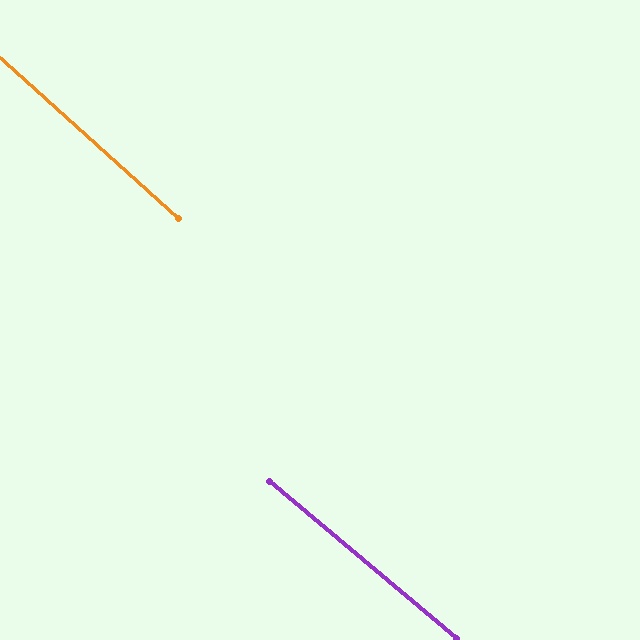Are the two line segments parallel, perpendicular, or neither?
Parallel — their directions differ by only 1.8°.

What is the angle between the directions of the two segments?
Approximately 2 degrees.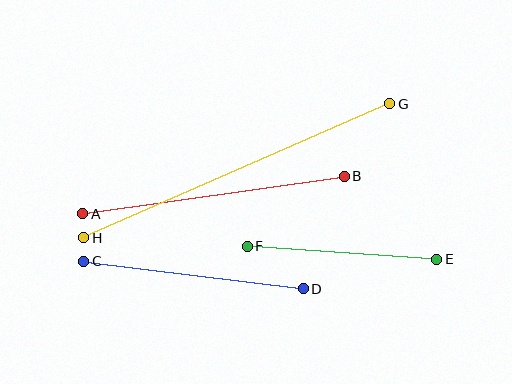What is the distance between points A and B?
The distance is approximately 264 pixels.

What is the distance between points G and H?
The distance is approximately 334 pixels.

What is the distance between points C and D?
The distance is approximately 221 pixels.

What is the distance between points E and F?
The distance is approximately 190 pixels.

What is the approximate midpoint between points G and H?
The midpoint is at approximately (237, 171) pixels.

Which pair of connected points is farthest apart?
Points G and H are farthest apart.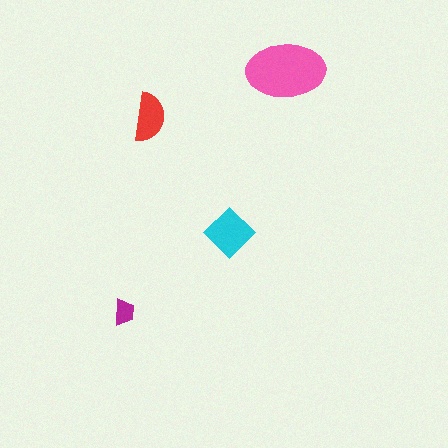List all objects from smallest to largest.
The magenta trapezoid, the red semicircle, the cyan diamond, the pink ellipse.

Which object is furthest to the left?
The magenta trapezoid is leftmost.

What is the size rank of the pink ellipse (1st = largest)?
1st.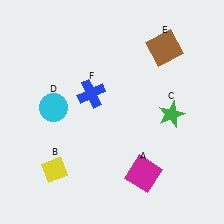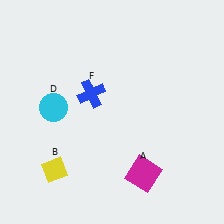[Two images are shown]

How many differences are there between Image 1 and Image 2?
There are 2 differences between the two images.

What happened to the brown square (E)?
The brown square (E) was removed in Image 2. It was in the top-right area of Image 1.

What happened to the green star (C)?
The green star (C) was removed in Image 2. It was in the bottom-right area of Image 1.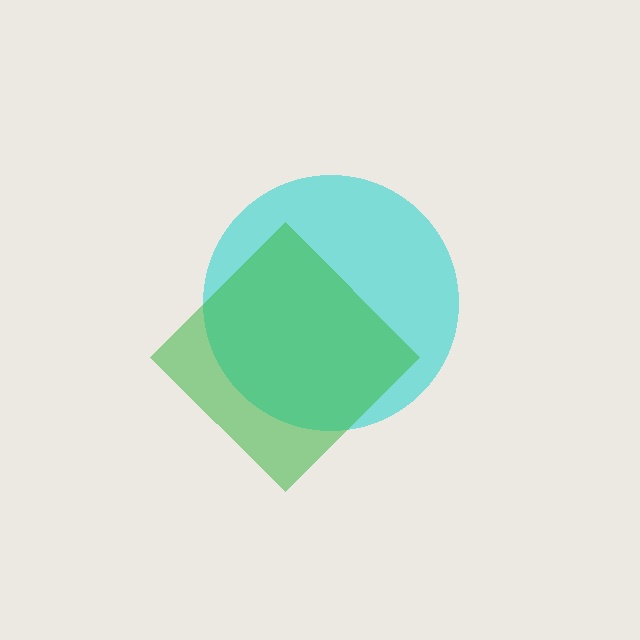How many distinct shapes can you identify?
There are 2 distinct shapes: a cyan circle, a green diamond.